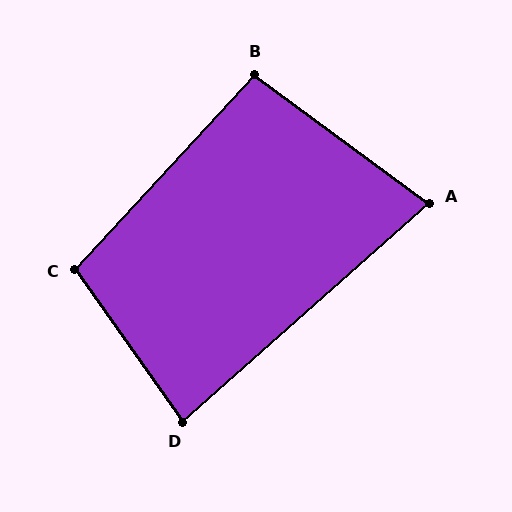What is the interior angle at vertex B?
Approximately 96 degrees (obtuse).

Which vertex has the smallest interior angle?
A, at approximately 78 degrees.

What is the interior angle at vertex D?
Approximately 84 degrees (acute).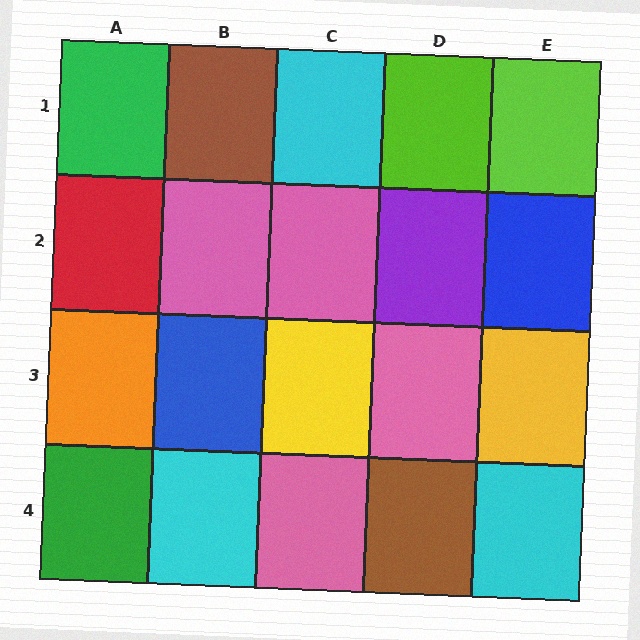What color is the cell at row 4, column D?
Brown.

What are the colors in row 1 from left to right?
Green, brown, cyan, lime, lime.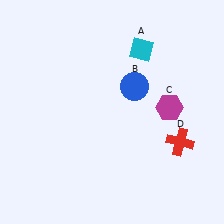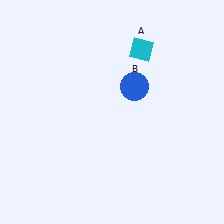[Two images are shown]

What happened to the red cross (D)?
The red cross (D) was removed in Image 2. It was in the bottom-right area of Image 1.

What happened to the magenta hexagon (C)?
The magenta hexagon (C) was removed in Image 2. It was in the top-right area of Image 1.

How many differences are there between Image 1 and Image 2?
There are 2 differences between the two images.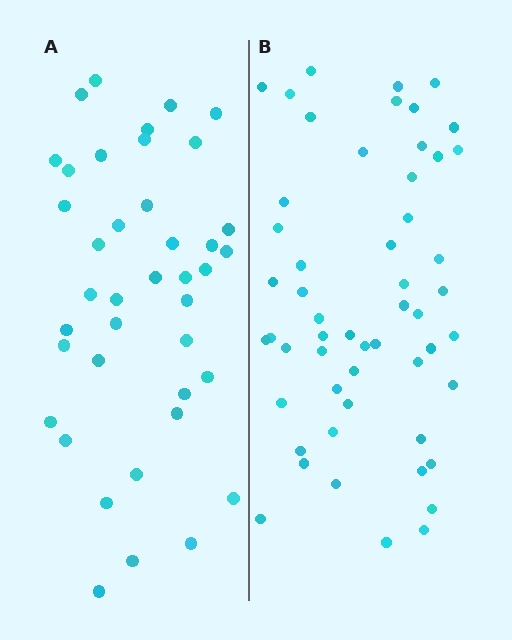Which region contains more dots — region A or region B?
Region B (the right region) has more dots.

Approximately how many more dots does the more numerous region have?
Region B has approximately 15 more dots than region A.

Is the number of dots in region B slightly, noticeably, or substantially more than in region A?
Region B has noticeably more, but not dramatically so. The ratio is roughly 1.4 to 1.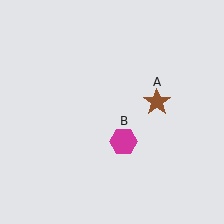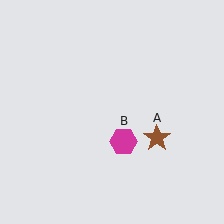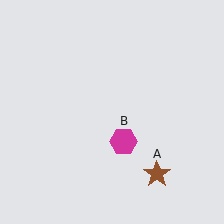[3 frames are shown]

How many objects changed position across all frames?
1 object changed position: brown star (object A).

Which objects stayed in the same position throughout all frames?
Magenta hexagon (object B) remained stationary.